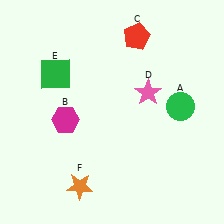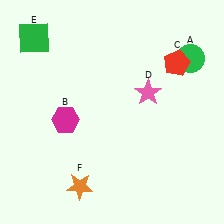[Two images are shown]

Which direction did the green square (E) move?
The green square (E) moved up.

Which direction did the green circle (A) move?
The green circle (A) moved up.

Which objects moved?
The objects that moved are: the green circle (A), the red pentagon (C), the green square (E).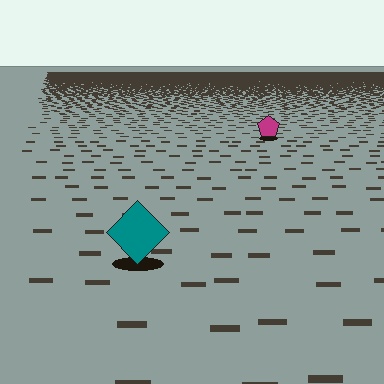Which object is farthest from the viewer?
The magenta pentagon is farthest from the viewer. It appears smaller and the ground texture around it is denser.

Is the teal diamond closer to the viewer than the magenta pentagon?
Yes. The teal diamond is closer — you can tell from the texture gradient: the ground texture is coarser near it.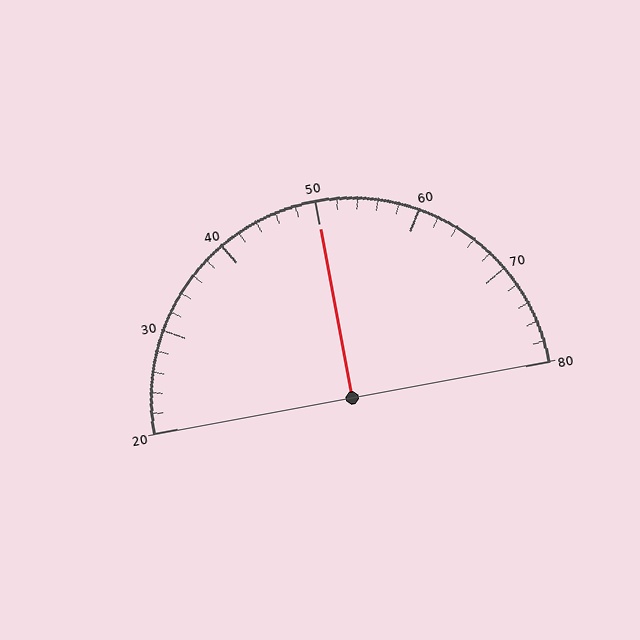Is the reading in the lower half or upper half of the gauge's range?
The reading is in the upper half of the range (20 to 80).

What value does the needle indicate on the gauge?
The needle indicates approximately 50.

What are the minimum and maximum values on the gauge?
The gauge ranges from 20 to 80.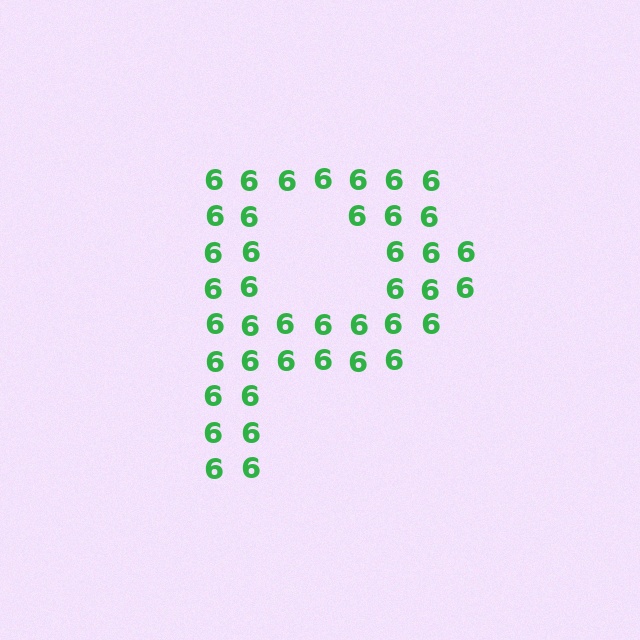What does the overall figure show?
The overall figure shows the letter P.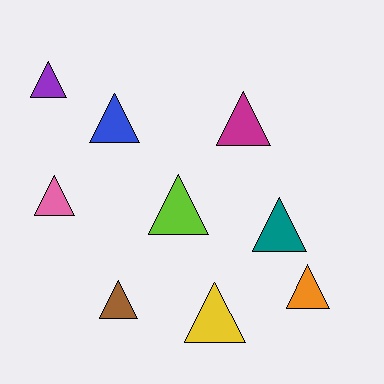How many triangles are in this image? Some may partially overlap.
There are 9 triangles.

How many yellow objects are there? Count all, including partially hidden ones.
There is 1 yellow object.